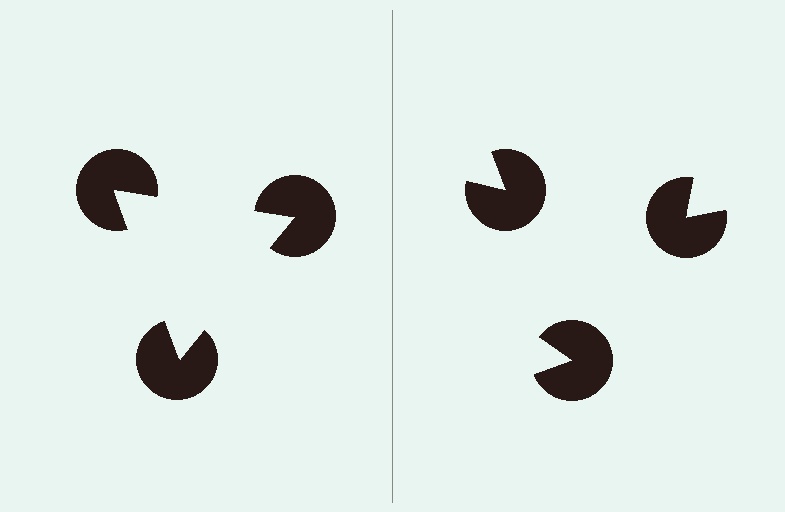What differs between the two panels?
The pac-man discs are positioned identically on both sides; only the wedge orientations differ. On the left they align to a triangle; on the right they are misaligned.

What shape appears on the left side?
An illusory triangle.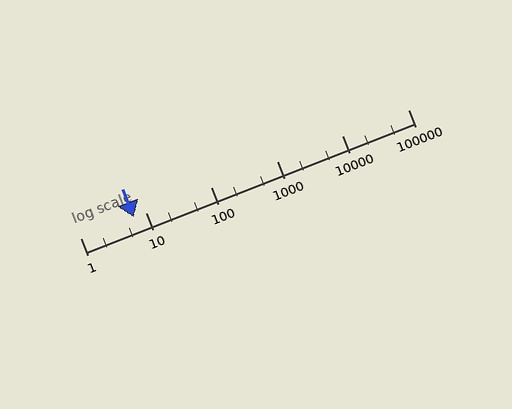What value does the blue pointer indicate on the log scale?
The pointer indicates approximately 6.6.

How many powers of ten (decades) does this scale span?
The scale spans 5 decades, from 1 to 100000.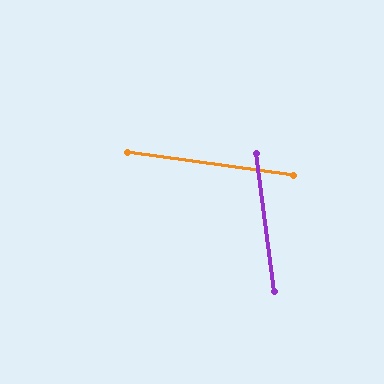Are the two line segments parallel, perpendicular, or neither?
Neither parallel nor perpendicular — they differ by about 74°.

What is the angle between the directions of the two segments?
Approximately 74 degrees.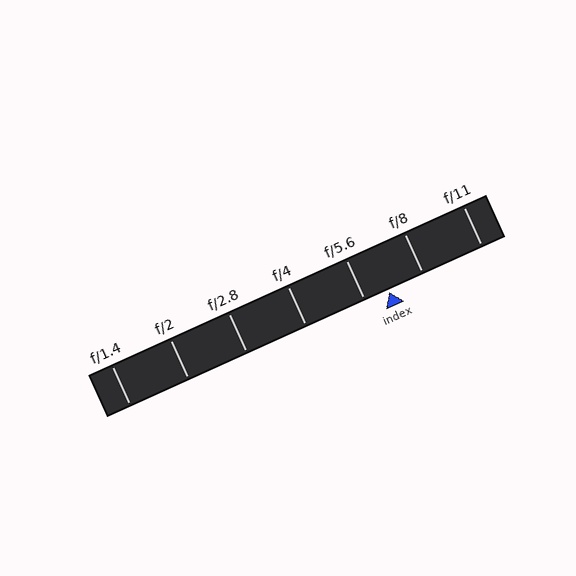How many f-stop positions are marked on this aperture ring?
There are 7 f-stop positions marked.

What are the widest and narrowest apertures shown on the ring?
The widest aperture shown is f/1.4 and the narrowest is f/11.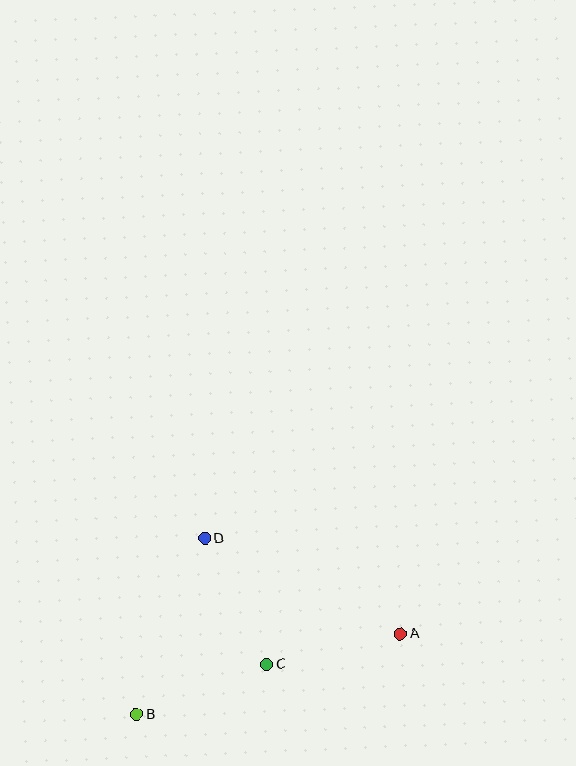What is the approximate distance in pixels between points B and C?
The distance between B and C is approximately 139 pixels.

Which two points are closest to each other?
Points A and C are closest to each other.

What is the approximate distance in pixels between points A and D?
The distance between A and D is approximately 218 pixels.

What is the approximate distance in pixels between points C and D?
The distance between C and D is approximately 141 pixels.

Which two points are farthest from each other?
Points A and B are farthest from each other.